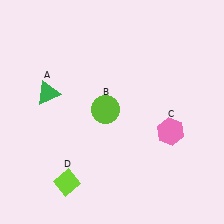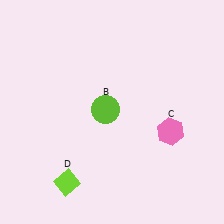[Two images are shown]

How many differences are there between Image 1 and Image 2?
There is 1 difference between the two images.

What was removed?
The green triangle (A) was removed in Image 2.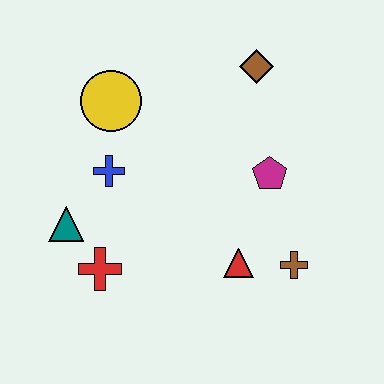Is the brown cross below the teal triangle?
Yes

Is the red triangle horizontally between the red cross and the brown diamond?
Yes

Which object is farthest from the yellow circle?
The brown cross is farthest from the yellow circle.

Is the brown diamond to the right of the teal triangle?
Yes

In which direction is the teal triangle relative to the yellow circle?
The teal triangle is below the yellow circle.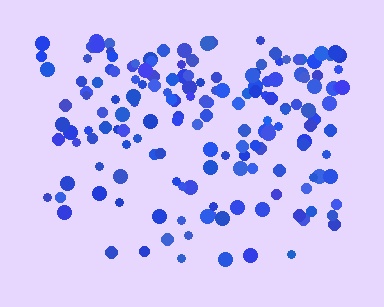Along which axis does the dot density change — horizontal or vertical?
Vertical.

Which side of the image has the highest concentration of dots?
The top.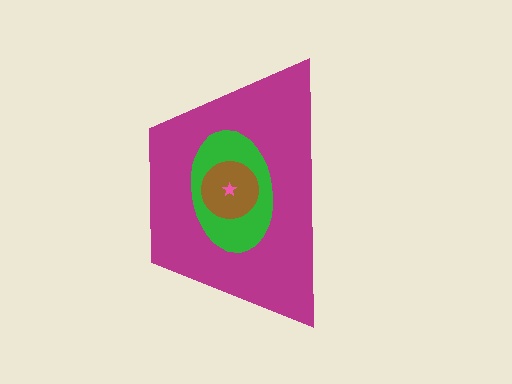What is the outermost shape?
The magenta trapezoid.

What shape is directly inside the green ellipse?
The brown circle.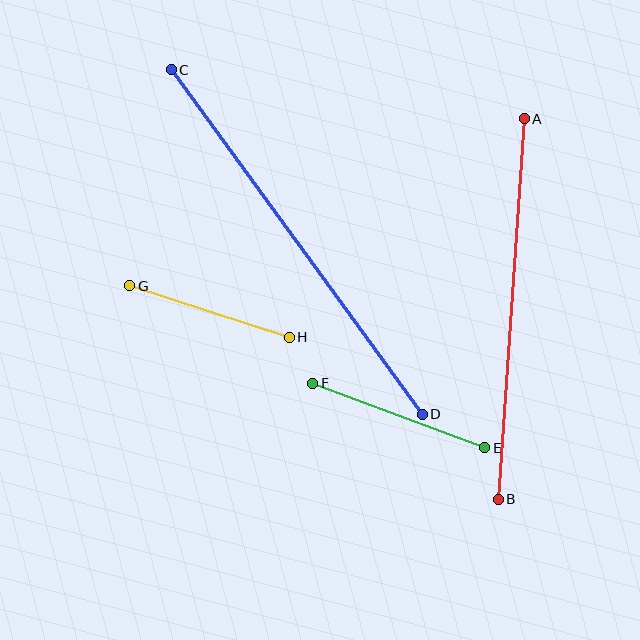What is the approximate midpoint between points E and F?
The midpoint is at approximately (399, 415) pixels.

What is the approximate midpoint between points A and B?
The midpoint is at approximately (511, 309) pixels.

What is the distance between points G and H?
The distance is approximately 168 pixels.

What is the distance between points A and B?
The distance is approximately 382 pixels.